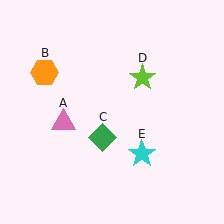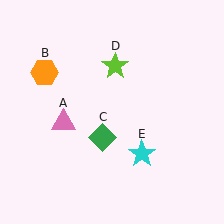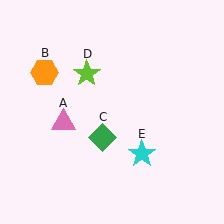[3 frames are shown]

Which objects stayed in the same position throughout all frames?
Pink triangle (object A) and orange hexagon (object B) and green diamond (object C) and cyan star (object E) remained stationary.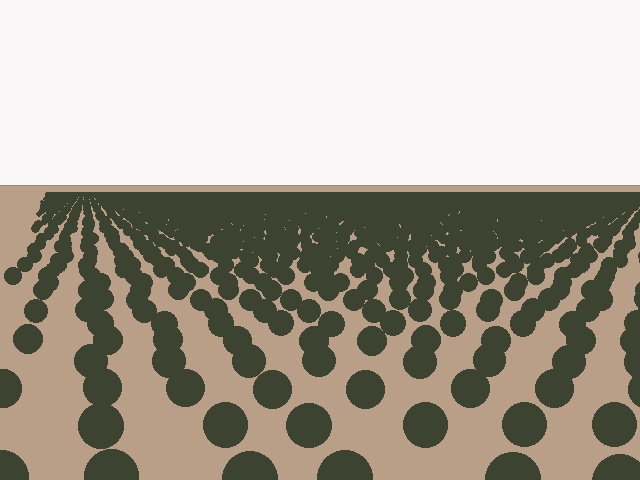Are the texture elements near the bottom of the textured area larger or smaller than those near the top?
Larger. Near the bottom, elements are closer to the viewer and appear at a bigger on-screen size.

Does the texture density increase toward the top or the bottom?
Density increases toward the top.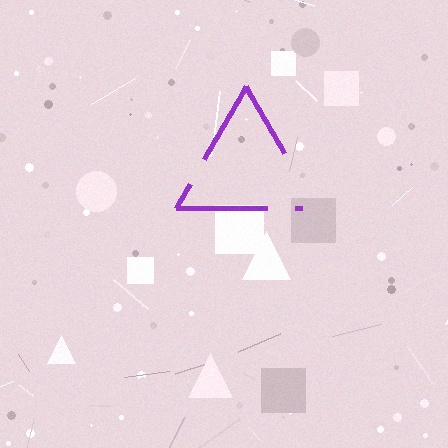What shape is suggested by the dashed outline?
The dashed outline suggests a triangle.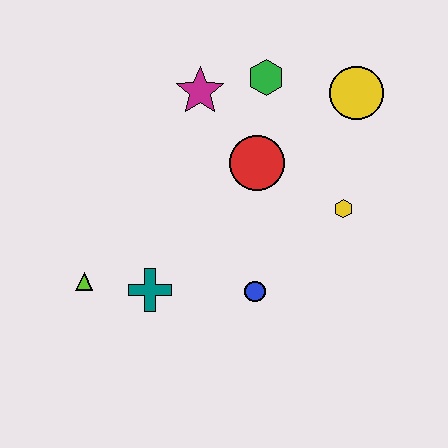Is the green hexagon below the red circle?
No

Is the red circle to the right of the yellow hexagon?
No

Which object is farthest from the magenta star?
The lime triangle is farthest from the magenta star.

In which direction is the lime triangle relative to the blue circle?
The lime triangle is to the left of the blue circle.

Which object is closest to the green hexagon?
The magenta star is closest to the green hexagon.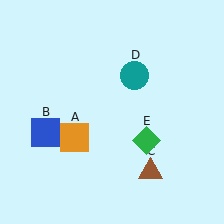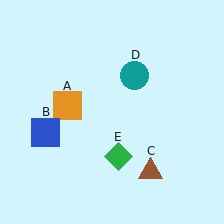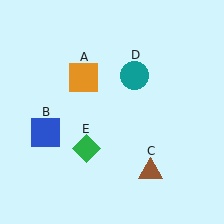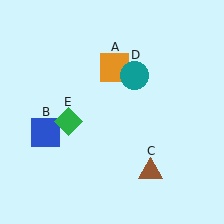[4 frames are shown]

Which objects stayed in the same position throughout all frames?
Blue square (object B) and brown triangle (object C) and teal circle (object D) remained stationary.